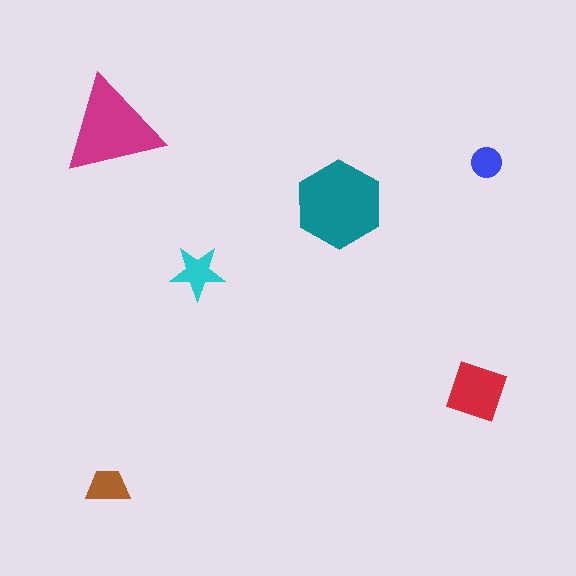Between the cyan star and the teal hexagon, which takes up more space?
The teal hexagon.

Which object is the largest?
The teal hexagon.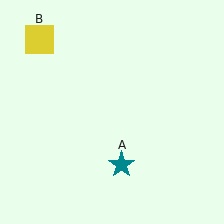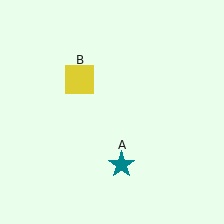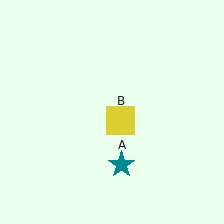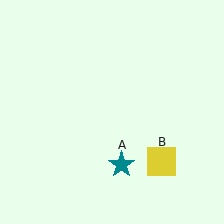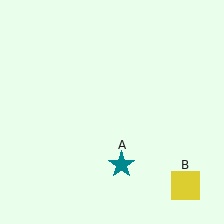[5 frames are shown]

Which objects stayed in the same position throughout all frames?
Teal star (object A) remained stationary.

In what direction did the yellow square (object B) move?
The yellow square (object B) moved down and to the right.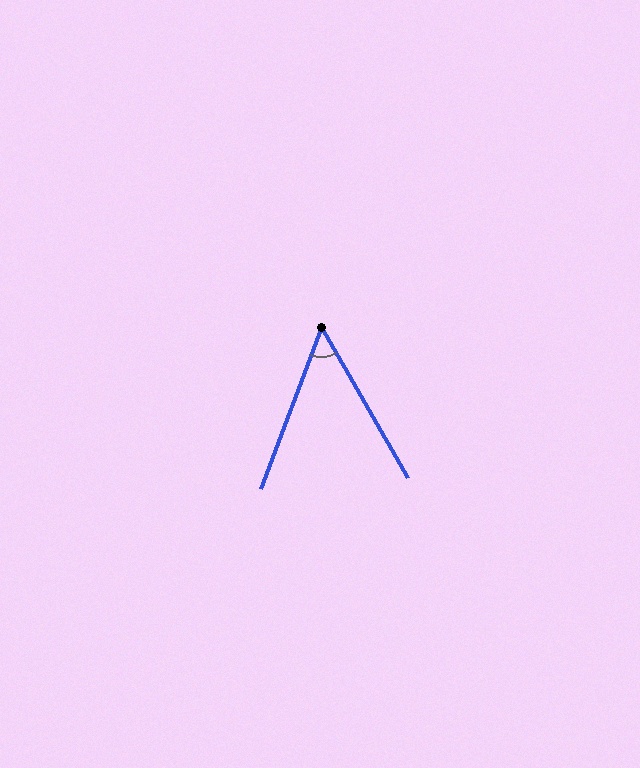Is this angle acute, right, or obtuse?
It is acute.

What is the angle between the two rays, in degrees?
Approximately 50 degrees.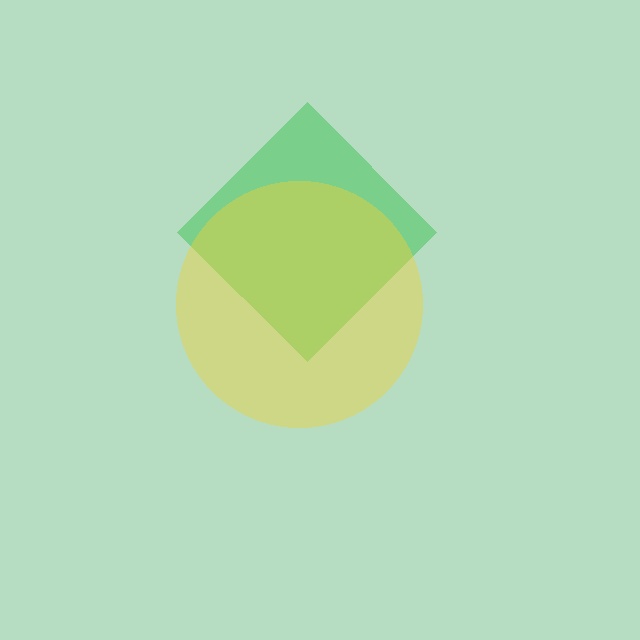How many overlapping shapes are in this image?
There are 2 overlapping shapes in the image.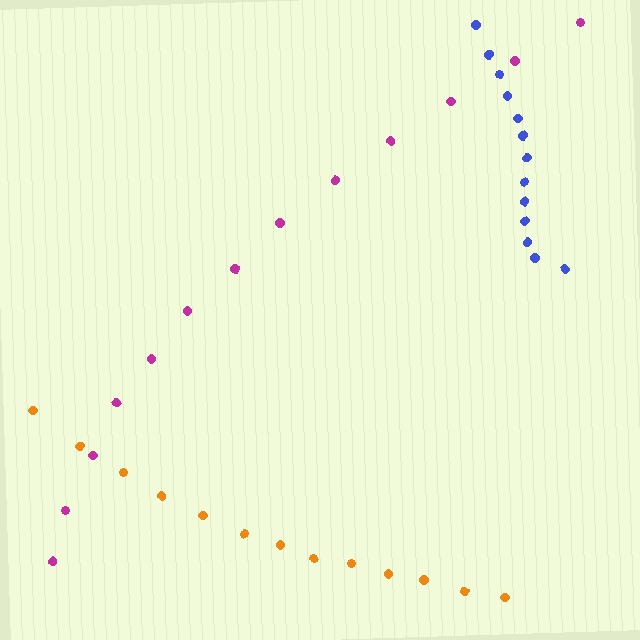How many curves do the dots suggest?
There are 3 distinct paths.